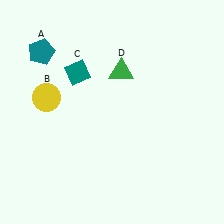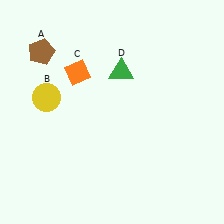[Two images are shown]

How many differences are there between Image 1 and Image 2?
There are 2 differences between the two images.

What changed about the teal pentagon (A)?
In Image 1, A is teal. In Image 2, it changed to brown.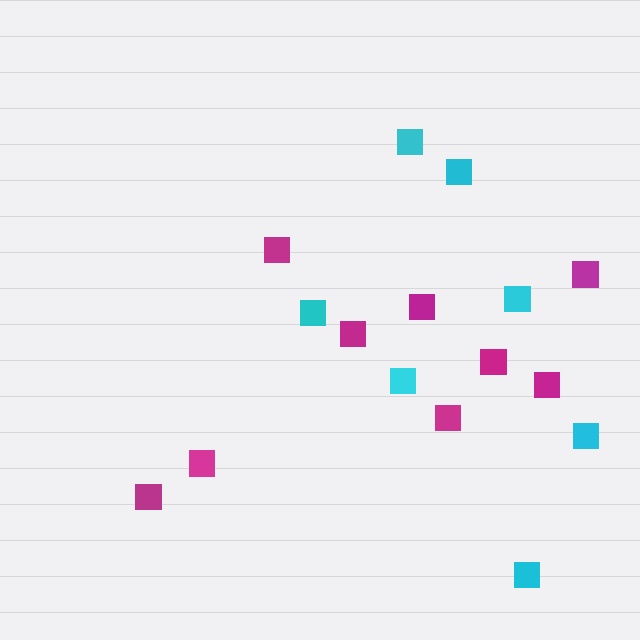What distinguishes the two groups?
There are 2 groups: one group of cyan squares (7) and one group of magenta squares (9).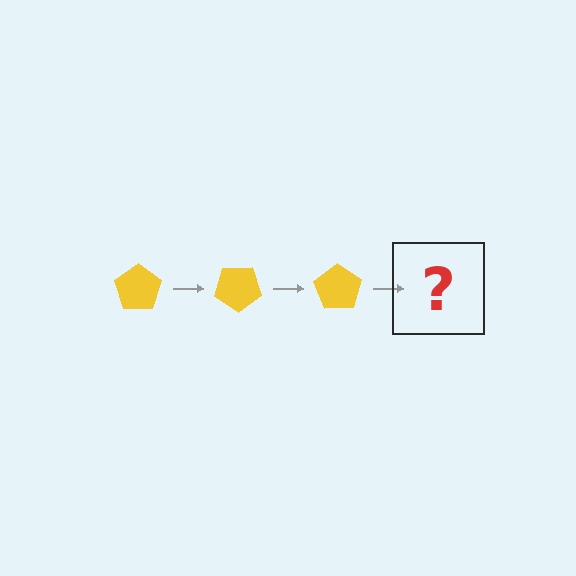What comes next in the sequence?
The next element should be a yellow pentagon rotated 105 degrees.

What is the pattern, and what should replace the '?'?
The pattern is that the pentagon rotates 35 degrees each step. The '?' should be a yellow pentagon rotated 105 degrees.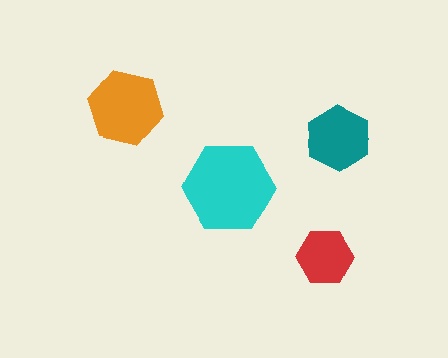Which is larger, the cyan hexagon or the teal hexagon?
The cyan one.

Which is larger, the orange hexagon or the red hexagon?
The orange one.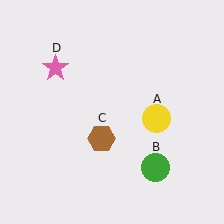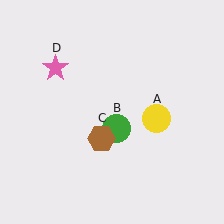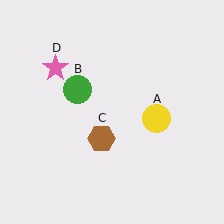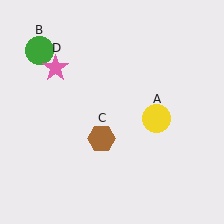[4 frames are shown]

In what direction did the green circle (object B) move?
The green circle (object B) moved up and to the left.